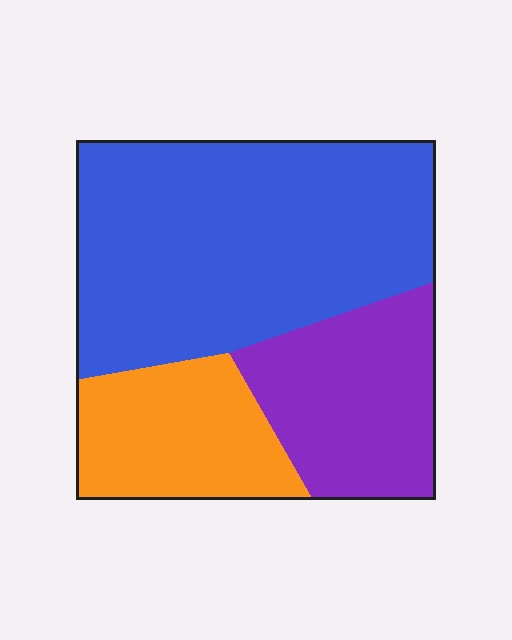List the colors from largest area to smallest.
From largest to smallest: blue, purple, orange.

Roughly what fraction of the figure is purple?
Purple covers 24% of the figure.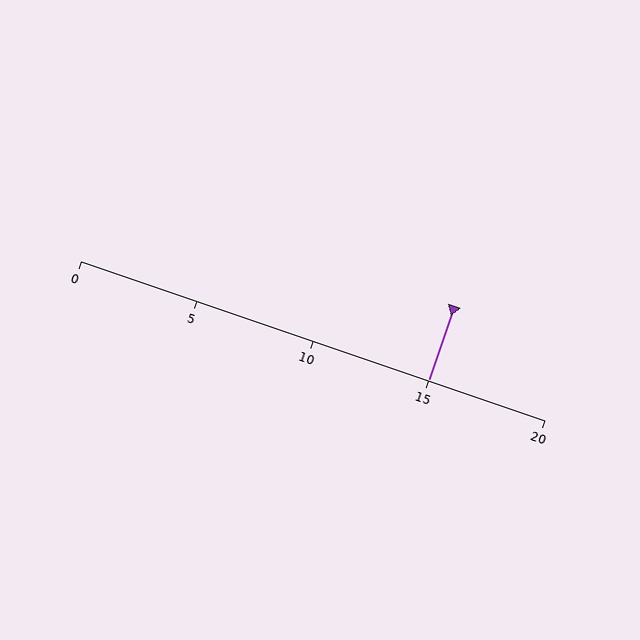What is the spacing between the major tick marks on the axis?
The major ticks are spaced 5 apart.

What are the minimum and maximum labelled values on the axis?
The axis runs from 0 to 20.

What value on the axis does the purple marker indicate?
The marker indicates approximately 15.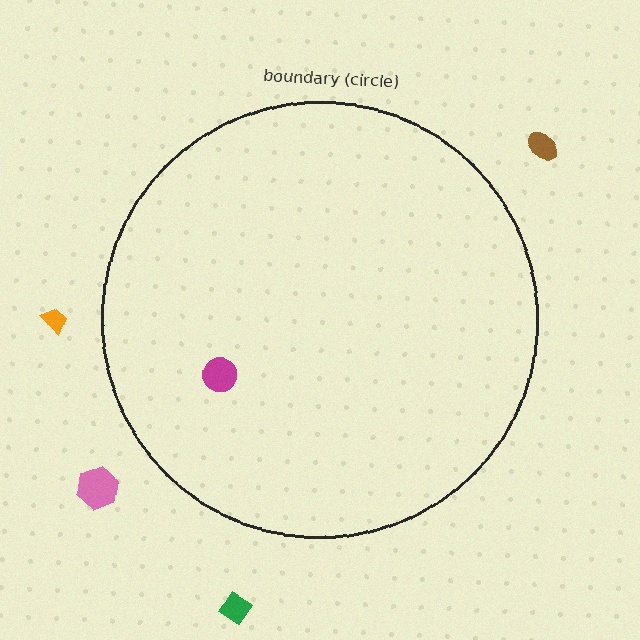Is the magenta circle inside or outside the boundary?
Inside.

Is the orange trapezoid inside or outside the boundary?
Outside.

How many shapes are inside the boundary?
1 inside, 4 outside.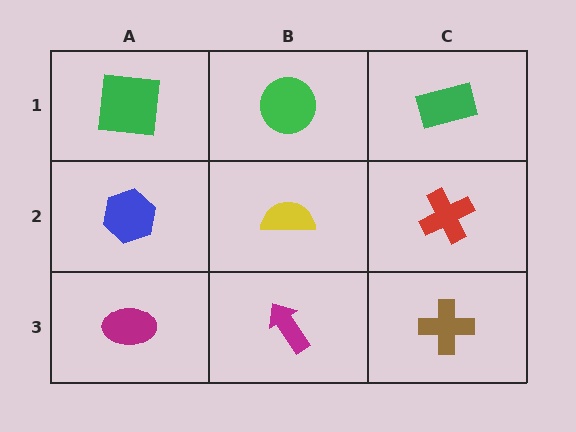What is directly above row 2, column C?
A green rectangle.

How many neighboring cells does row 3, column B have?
3.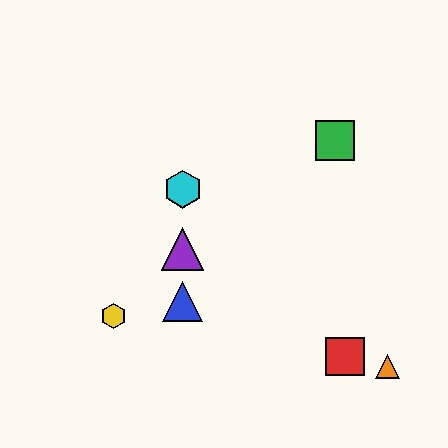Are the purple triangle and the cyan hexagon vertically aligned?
Yes, both are at x≈183.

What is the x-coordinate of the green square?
The green square is at x≈335.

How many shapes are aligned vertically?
3 shapes (the blue triangle, the purple triangle, the cyan hexagon) are aligned vertically.